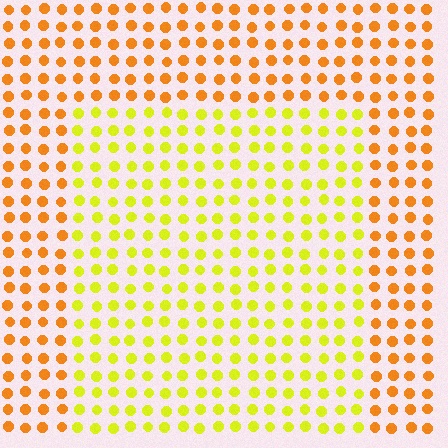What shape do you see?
I see a rectangle.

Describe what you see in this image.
The image is filled with small orange elements in a uniform arrangement. A rectangle-shaped region is visible where the elements are tinted to a slightly different hue, forming a subtle color boundary.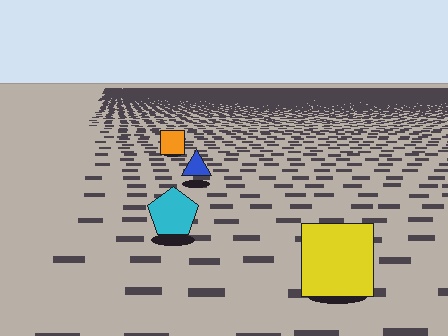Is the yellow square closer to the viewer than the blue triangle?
Yes. The yellow square is closer — you can tell from the texture gradient: the ground texture is coarser near it.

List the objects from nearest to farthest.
From nearest to farthest: the yellow square, the cyan pentagon, the blue triangle, the orange square.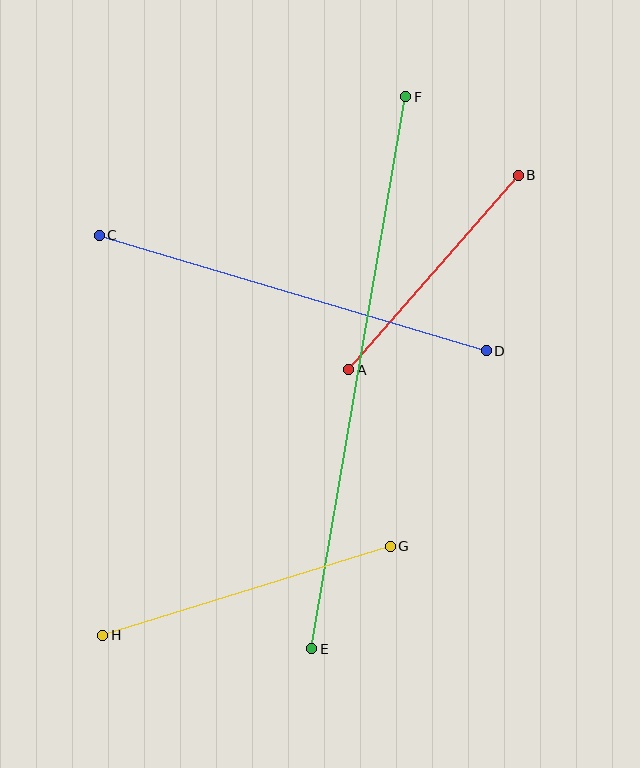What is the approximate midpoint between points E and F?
The midpoint is at approximately (359, 373) pixels.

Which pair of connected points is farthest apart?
Points E and F are farthest apart.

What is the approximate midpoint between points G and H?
The midpoint is at approximately (247, 591) pixels.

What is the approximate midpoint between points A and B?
The midpoint is at approximately (433, 272) pixels.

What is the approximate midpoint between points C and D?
The midpoint is at approximately (293, 293) pixels.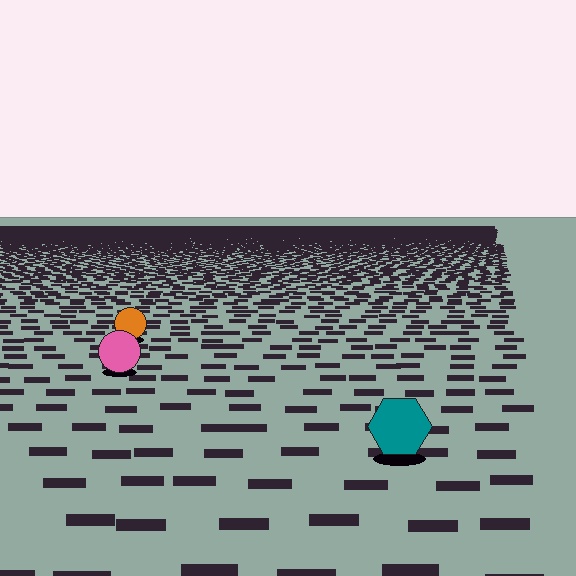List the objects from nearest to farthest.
From nearest to farthest: the teal hexagon, the pink circle, the orange circle.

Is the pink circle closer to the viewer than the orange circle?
Yes. The pink circle is closer — you can tell from the texture gradient: the ground texture is coarser near it.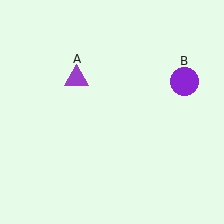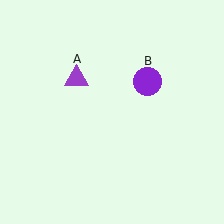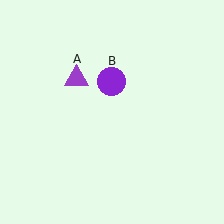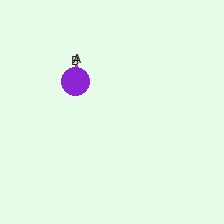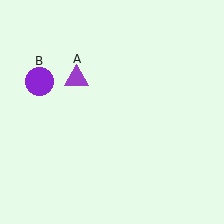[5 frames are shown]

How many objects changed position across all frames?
1 object changed position: purple circle (object B).